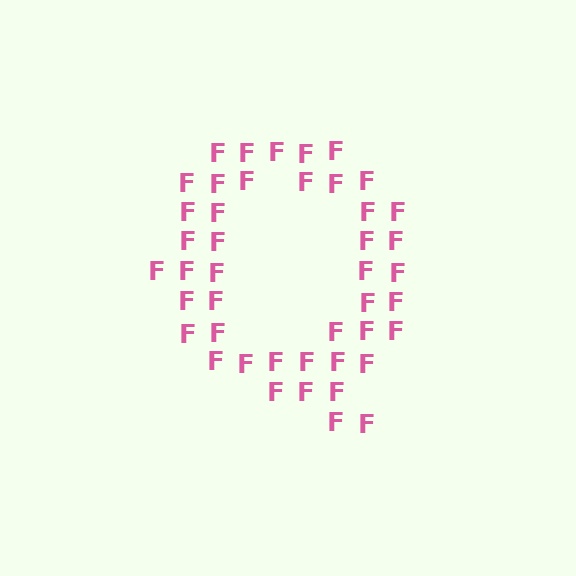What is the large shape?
The large shape is the letter Q.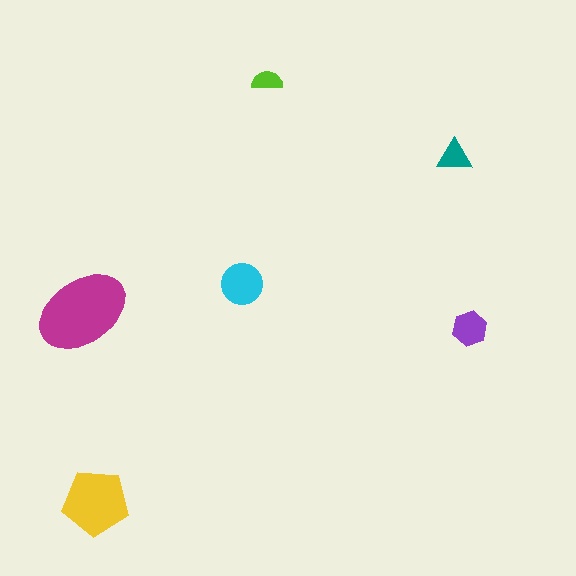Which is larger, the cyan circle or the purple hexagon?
The cyan circle.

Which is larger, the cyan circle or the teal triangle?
The cyan circle.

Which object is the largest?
The magenta ellipse.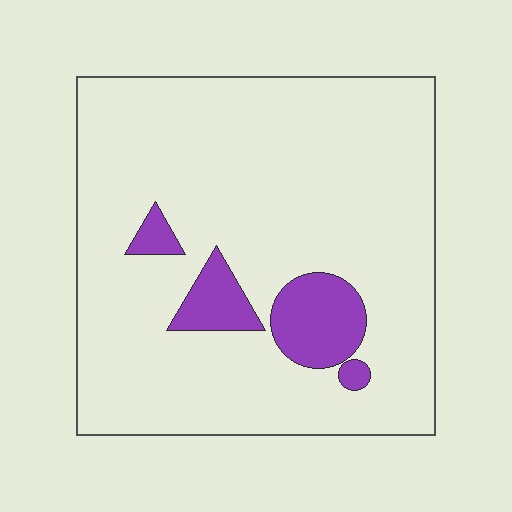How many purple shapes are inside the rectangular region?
4.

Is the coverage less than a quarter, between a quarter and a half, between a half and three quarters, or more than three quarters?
Less than a quarter.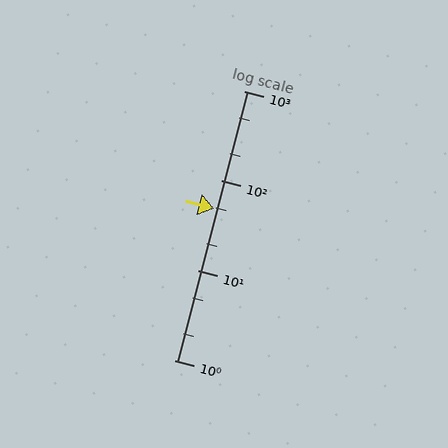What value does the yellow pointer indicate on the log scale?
The pointer indicates approximately 49.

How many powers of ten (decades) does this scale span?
The scale spans 3 decades, from 1 to 1000.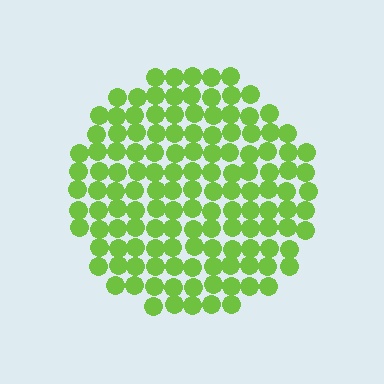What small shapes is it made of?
It is made of small circles.